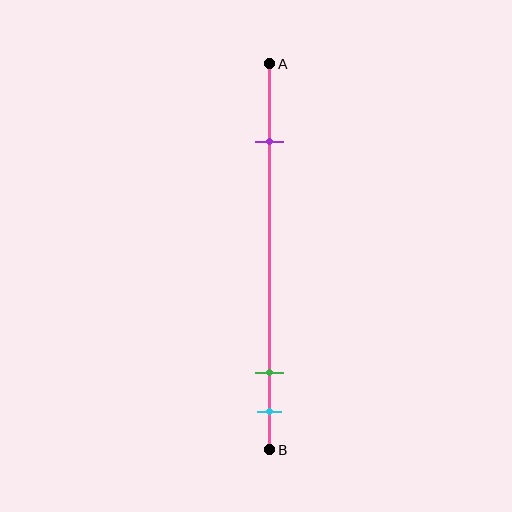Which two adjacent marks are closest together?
The green and cyan marks are the closest adjacent pair.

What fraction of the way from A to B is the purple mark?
The purple mark is approximately 20% (0.2) of the way from A to B.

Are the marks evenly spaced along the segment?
No, the marks are not evenly spaced.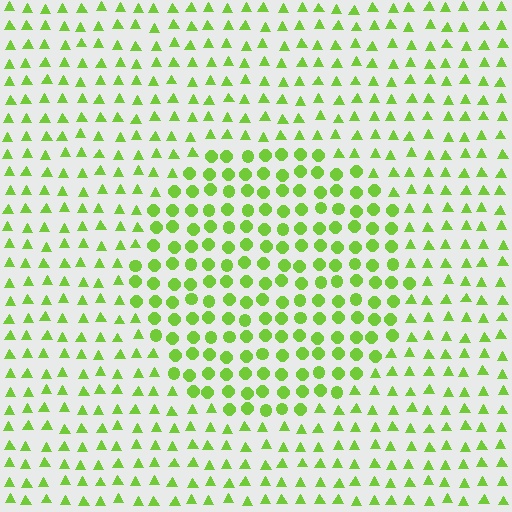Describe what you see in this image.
The image is filled with small lime elements arranged in a uniform grid. A circle-shaped region contains circles, while the surrounding area contains triangles. The boundary is defined purely by the change in element shape.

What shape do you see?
I see a circle.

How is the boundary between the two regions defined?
The boundary is defined by a change in element shape: circles inside vs. triangles outside. All elements share the same color and spacing.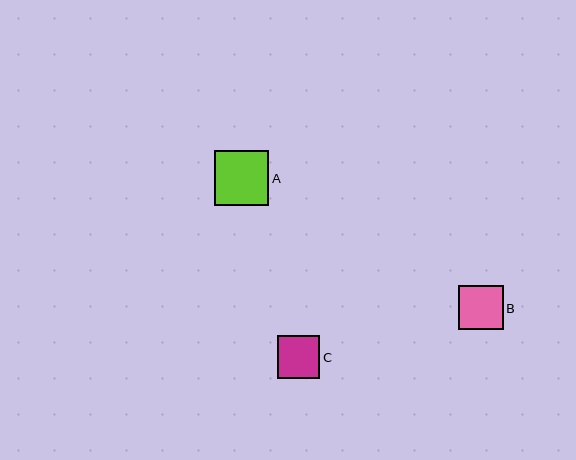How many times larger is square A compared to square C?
Square A is approximately 1.3 times the size of square C.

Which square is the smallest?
Square C is the smallest with a size of approximately 43 pixels.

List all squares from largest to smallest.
From largest to smallest: A, B, C.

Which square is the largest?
Square A is the largest with a size of approximately 55 pixels.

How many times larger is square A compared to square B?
Square A is approximately 1.2 times the size of square B.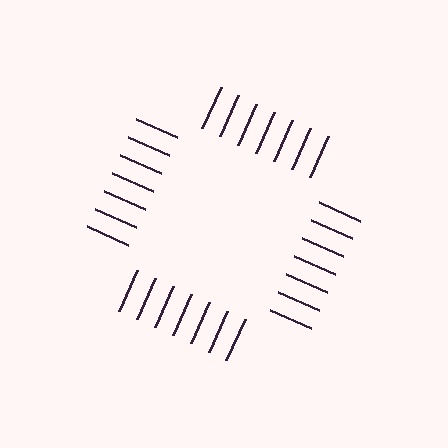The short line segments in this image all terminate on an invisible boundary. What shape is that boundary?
An illusory square — the line segments terminate on its edges but no continuous stroke is drawn.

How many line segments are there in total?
28 — 7 along each of the 4 edges.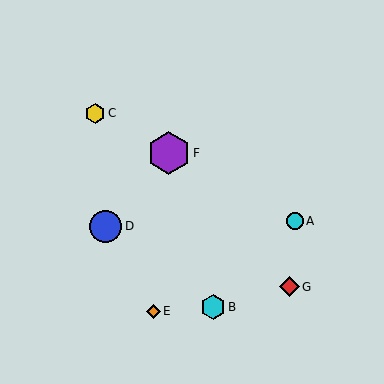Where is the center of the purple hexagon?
The center of the purple hexagon is at (169, 153).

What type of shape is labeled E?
Shape E is an orange diamond.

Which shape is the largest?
The purple hexagon (labeled F) is the largest.